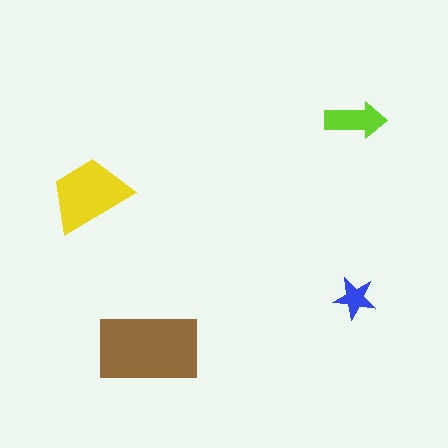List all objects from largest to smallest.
The brown rectangle, the yellow trapezoid, the lime arrow, the blue star.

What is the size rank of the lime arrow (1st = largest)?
3rd.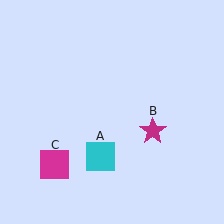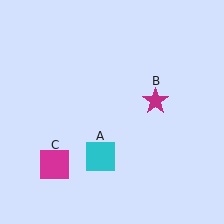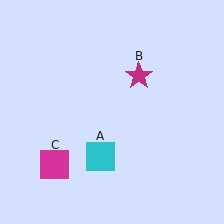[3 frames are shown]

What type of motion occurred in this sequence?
The magenta star (object B) rotated counterclockwise around the center of the scene.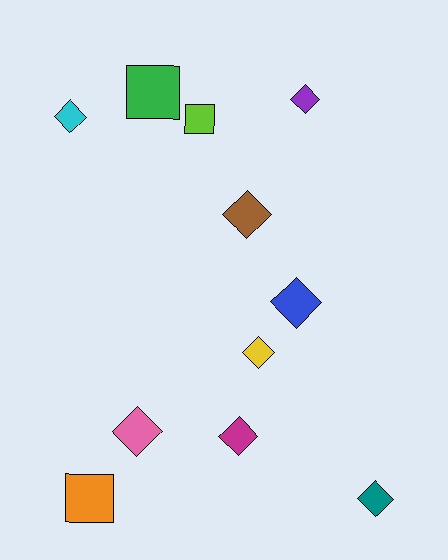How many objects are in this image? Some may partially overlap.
There are 11 objects.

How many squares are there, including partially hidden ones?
There are 3 squares.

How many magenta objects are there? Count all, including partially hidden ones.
There is 1 magenta object.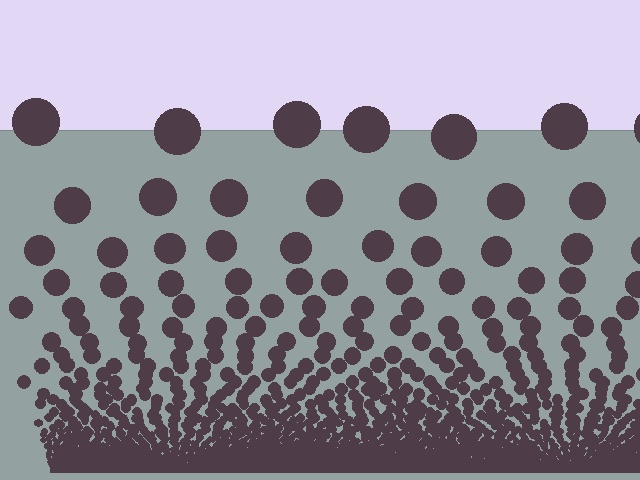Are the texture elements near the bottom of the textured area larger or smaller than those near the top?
Smaller. The gradient is inverted — elements near the bottom are smaller and denser.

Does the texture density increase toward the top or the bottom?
Density increases toward the bottom.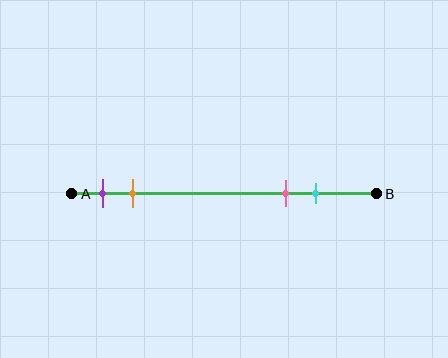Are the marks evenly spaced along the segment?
No, the marks are not evenly spaced.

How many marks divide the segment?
There are 4 marks dividing the segment.